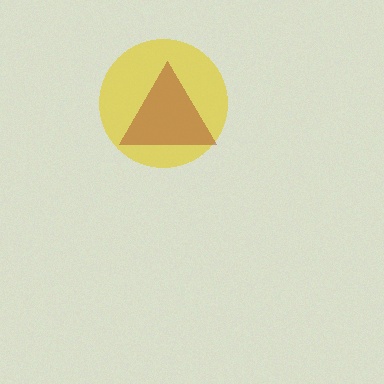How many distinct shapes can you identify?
There are 2 distinct shapes: a yellow circle, a brown triangle.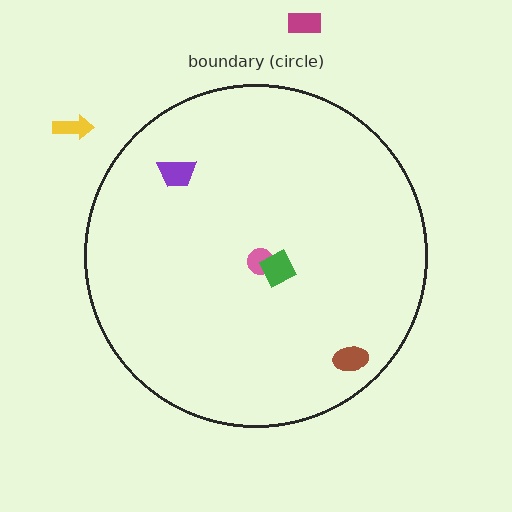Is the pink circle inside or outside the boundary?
Inside.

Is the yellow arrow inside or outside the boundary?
Outside.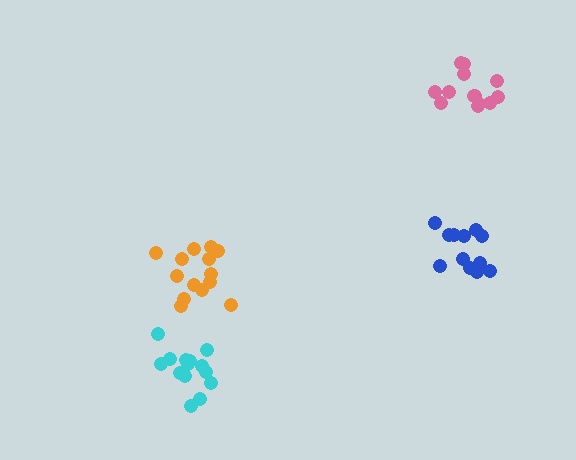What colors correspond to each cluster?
The clusters are colored: orange, cyan, blue, pink.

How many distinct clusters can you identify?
There are 4 distinct clusters.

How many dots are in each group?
Group 1: 14 dots, Group 2: 14 dots, Group 3: 12 dots, Group 4: 12 dots (52 total).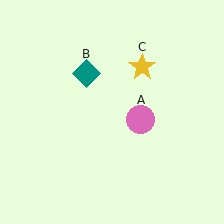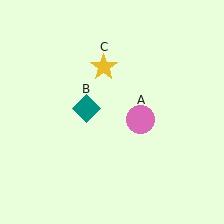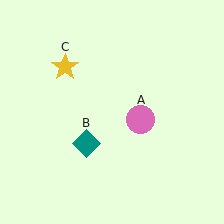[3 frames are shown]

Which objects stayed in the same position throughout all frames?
Pink circle (object A) remained stationary.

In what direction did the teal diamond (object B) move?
The teal diamond (object B) moved down.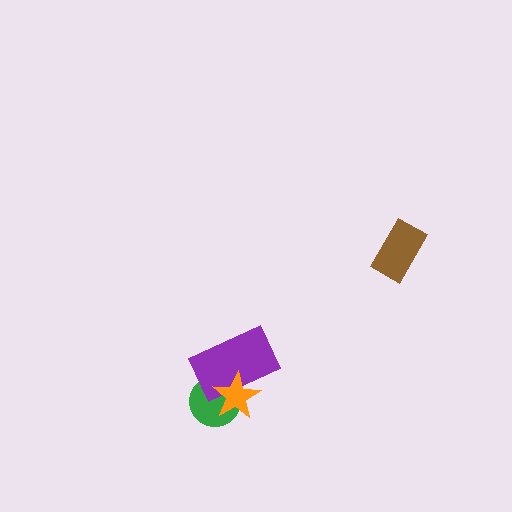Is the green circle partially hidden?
Yes, it is partially covered by another shape.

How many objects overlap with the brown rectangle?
0 objects overlap with the brown rectangle.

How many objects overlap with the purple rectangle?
2 objects overlap with the purple rectangle.